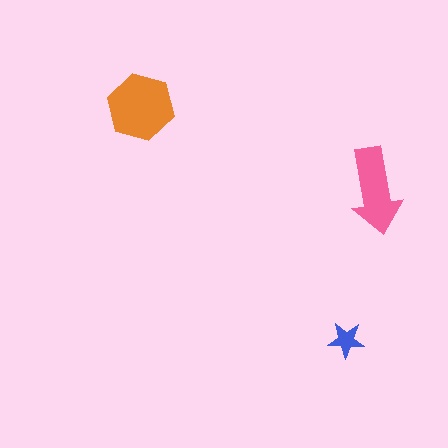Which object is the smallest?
The blue star.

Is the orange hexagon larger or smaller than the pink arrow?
Larger.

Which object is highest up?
The orange hexagon is topmost.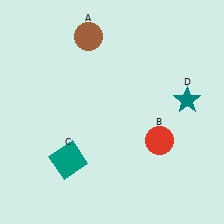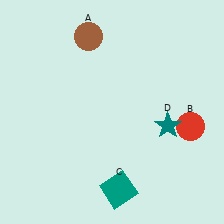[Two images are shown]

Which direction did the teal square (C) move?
The teal square (C) moved right.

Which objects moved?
The objects that moved are: the red circle (B), the teal square (C), the teal star (D).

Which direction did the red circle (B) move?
The red circle (B) moved right.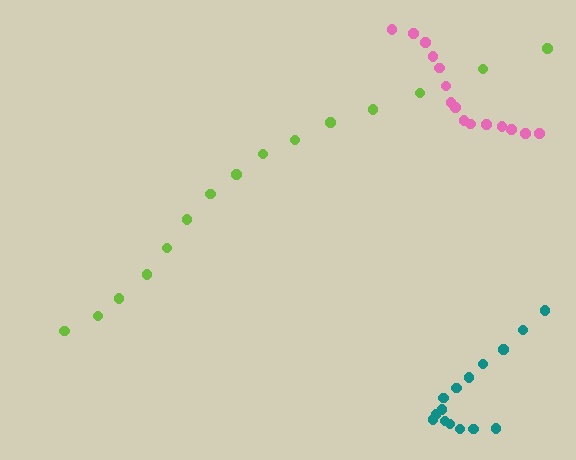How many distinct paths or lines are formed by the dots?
There are 3 distinct paths.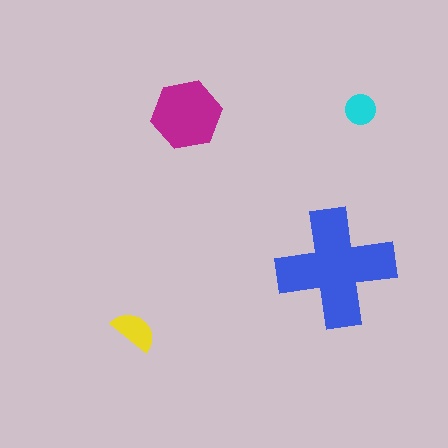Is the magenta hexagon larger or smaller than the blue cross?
Smaller.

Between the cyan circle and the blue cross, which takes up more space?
The blue cross.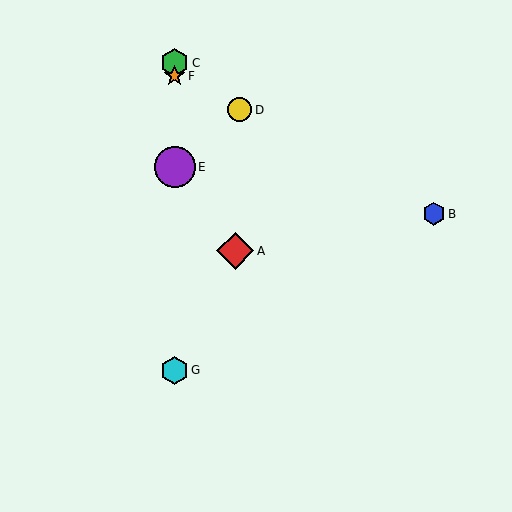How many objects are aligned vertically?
4 objects (C, E, F, G) are aligned vertically.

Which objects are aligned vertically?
Objects C, E, F, G are aligned vertically.